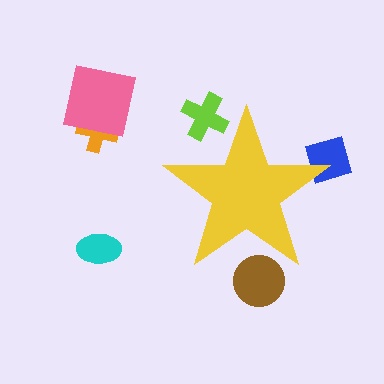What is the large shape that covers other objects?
A yellow star.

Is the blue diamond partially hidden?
Yes, the blue diamond is partially hidden behind the yellow star.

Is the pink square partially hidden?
No, the pink square is fully visible.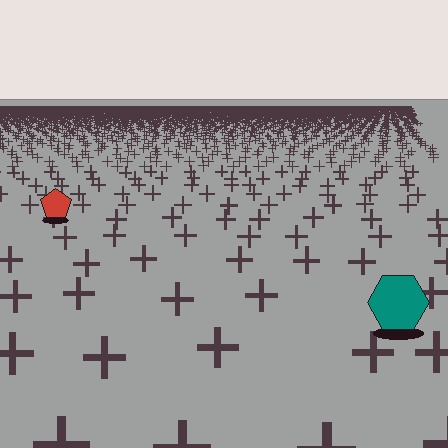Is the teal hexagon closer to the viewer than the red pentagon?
Yes. The teal hexagon is closer — you can tell from the texture gradient: the ground texture is coarser near it.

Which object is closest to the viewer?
The teal hexagon is closest. The texture marks near it are larger and more spread out.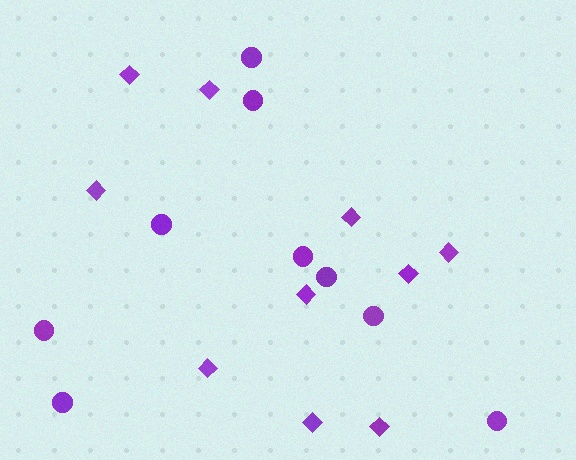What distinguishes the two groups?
There are 2 groups: one group of circles (9) and one group of diamonds (10).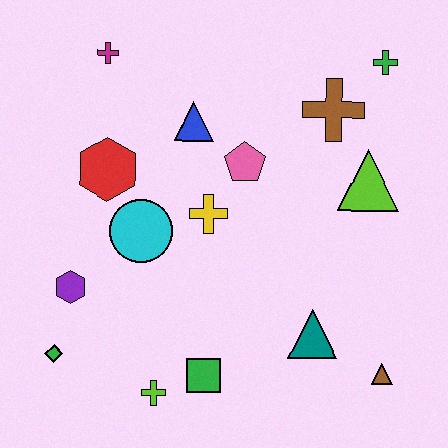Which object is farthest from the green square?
The green cross is farthest from the green square.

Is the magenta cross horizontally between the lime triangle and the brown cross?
No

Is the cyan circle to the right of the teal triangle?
No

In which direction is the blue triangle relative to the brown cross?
The blue triangle is to the left of the brown cross.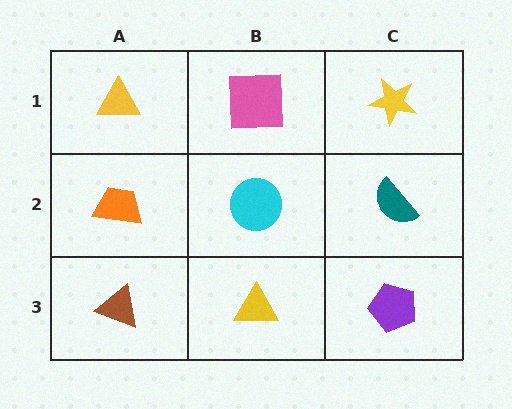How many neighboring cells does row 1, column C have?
2.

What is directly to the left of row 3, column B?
A brown triangle.